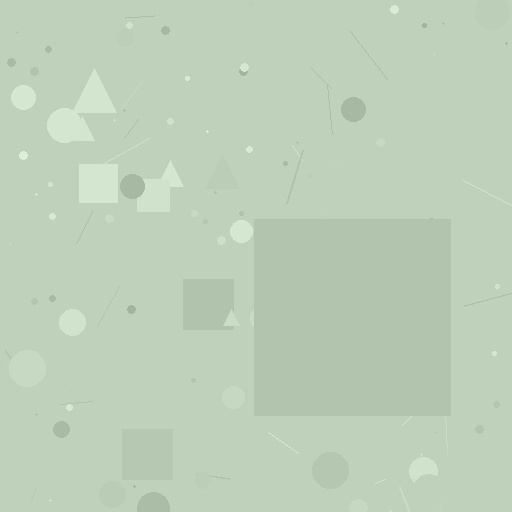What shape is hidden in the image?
A square is hidden in the image.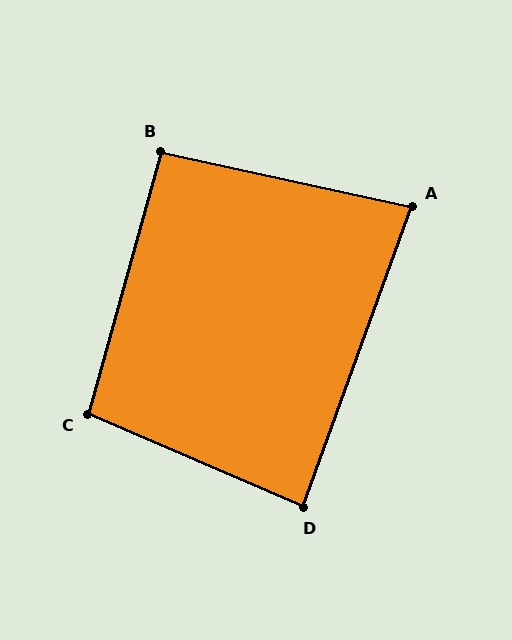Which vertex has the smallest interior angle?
A, at approximately 82 degrees.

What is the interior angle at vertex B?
Approximately 93 degrees (approximately right).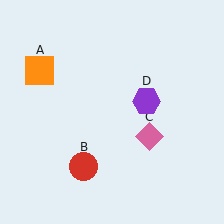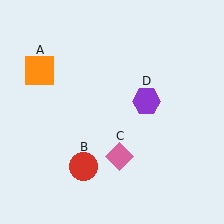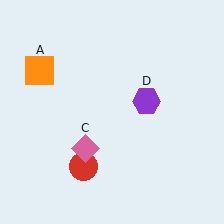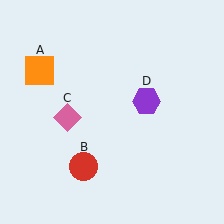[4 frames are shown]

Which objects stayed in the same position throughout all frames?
Orange square (object A) and red circle (object B) and purple hexagon (object D) remained stationary.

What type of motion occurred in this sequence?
The pink diamond (object C) rotated clockwise around the center of the scene.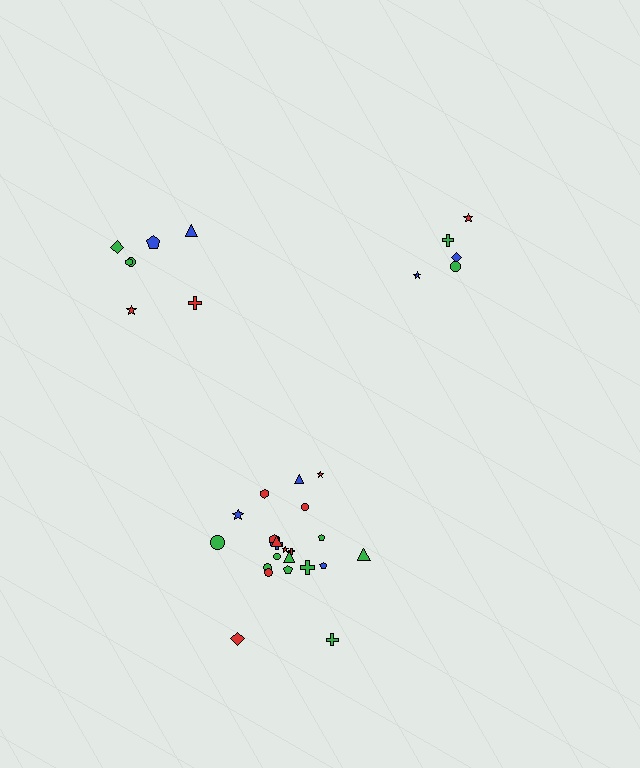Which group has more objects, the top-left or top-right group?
The top-left group.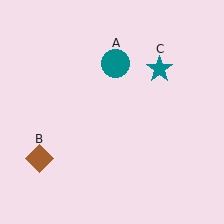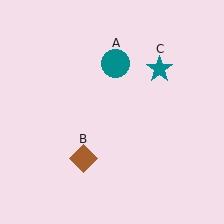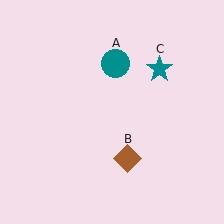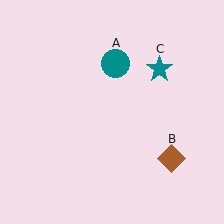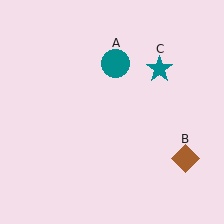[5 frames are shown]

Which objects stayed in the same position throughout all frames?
Teal circle (object A) and teal star (object C) remained stationary.